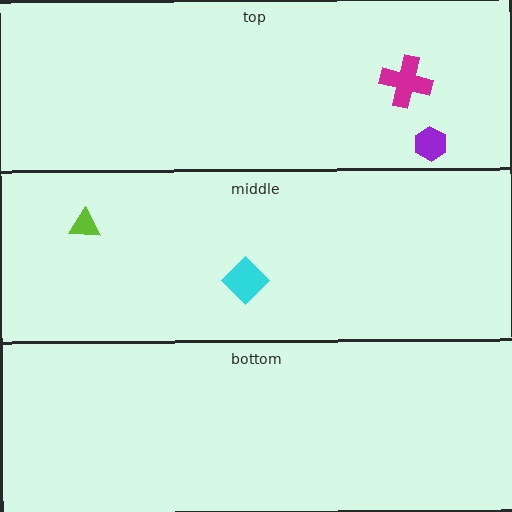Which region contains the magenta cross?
The top region.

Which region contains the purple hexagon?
The top region.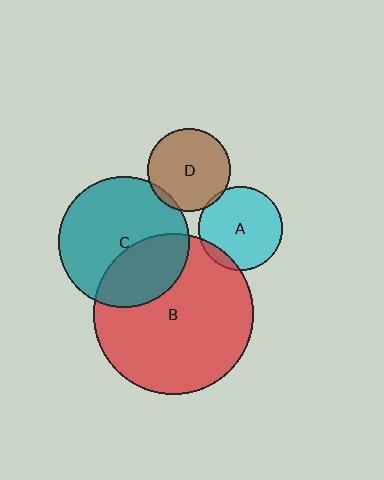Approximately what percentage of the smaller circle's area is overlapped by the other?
Approximately 10%.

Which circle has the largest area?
Circle B (red).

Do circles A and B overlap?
Yes.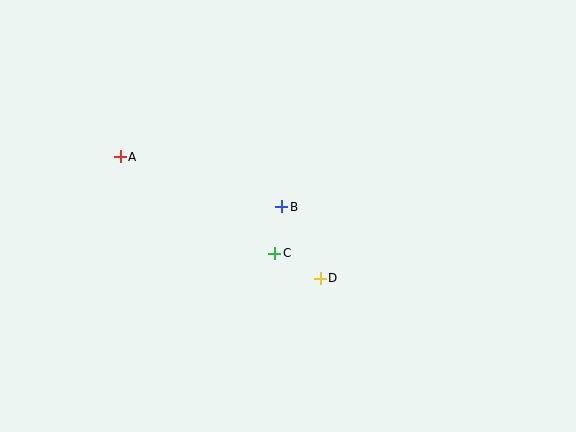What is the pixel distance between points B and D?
The distance between B and D is 81 pixels.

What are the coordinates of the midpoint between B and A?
The midpoint between B and A is at (201, 182).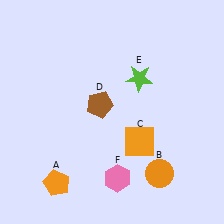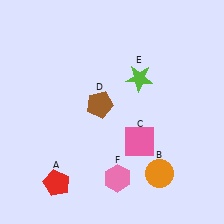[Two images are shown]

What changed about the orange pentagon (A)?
In Image 1, A is orange. In Image 2, it changed to red.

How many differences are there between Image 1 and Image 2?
There are 2 differences between the two images.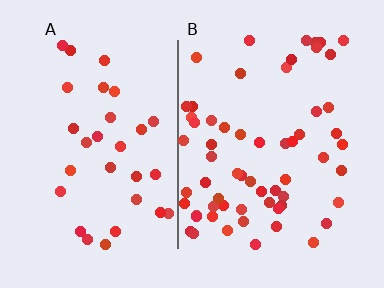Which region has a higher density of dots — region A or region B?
B (the right).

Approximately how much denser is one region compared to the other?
Approximately 2.0× — region B over region A.